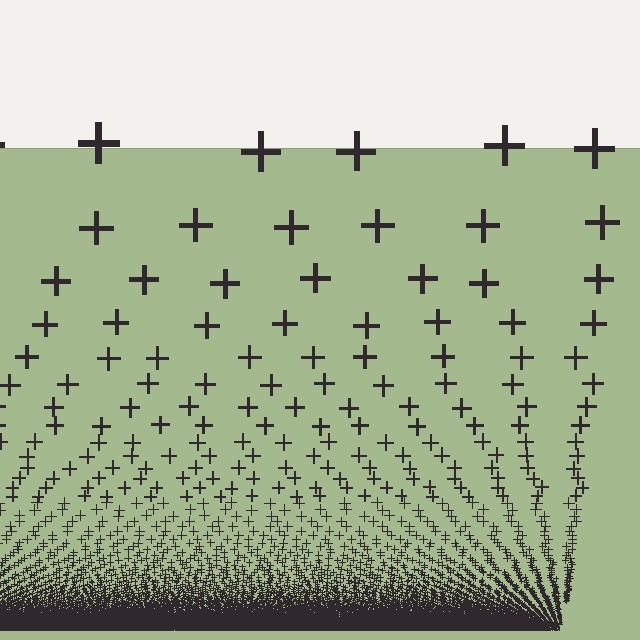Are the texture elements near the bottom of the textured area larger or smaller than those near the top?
Smaller. The gradient is inverted — elements near the bottom are smaller and denser.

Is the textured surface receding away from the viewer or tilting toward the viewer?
The surface appears to tilt toward the viewer. Texture elements get larger and sparser toward the top.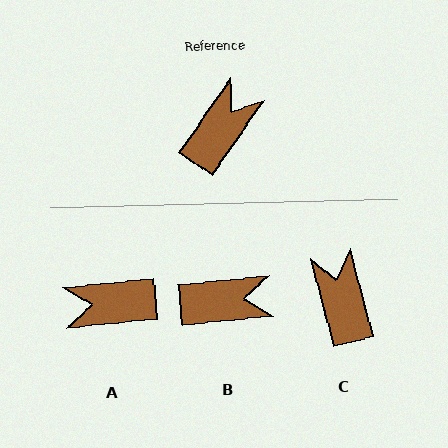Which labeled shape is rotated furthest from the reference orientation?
A, about 130 degrees away.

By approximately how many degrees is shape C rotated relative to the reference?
Approximately 49 degrees counter-clockwise.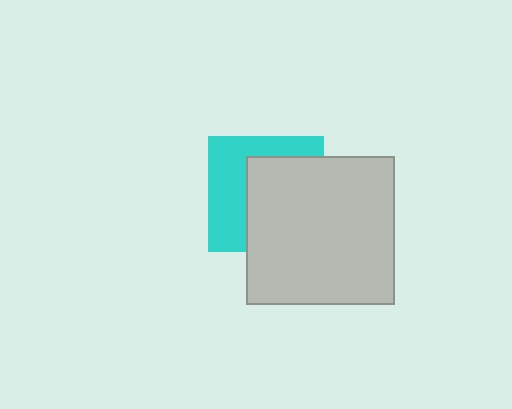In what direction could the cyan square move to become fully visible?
The cyan square could move left. That would shift it out from behind the light gray square entirely.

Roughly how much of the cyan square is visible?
A small part of it is visible (roughly 44%).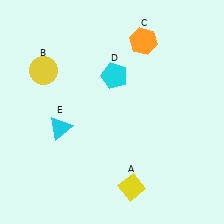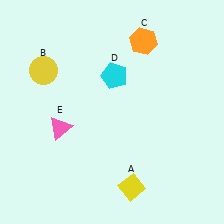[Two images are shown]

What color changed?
The triangle (E) changed from cyan in Image 1 to pink in Image 2.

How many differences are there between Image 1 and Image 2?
There is 1 difference between the two images.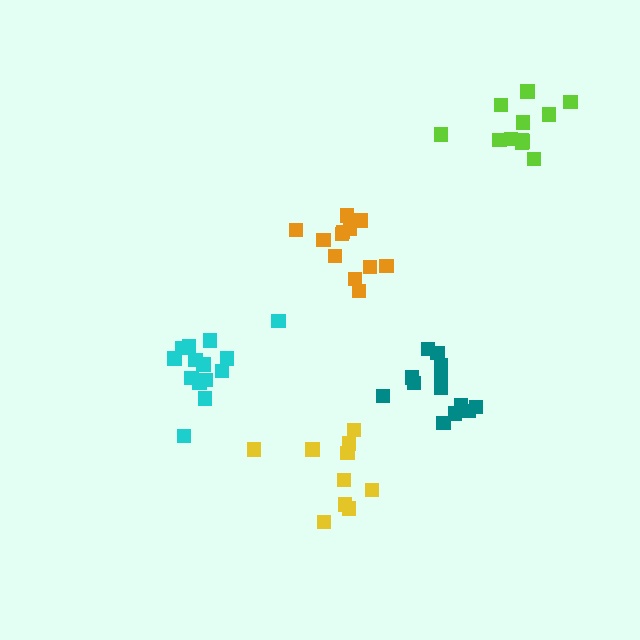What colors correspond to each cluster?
The clusters are colored: orange, yellow, teal, lime, cyan.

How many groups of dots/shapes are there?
There are 5 groups.